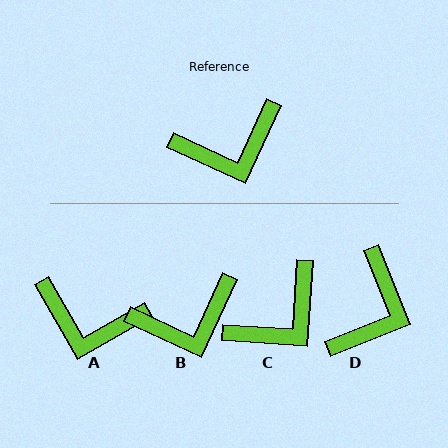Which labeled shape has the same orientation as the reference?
B.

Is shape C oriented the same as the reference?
No, it is off by about 21 degrees.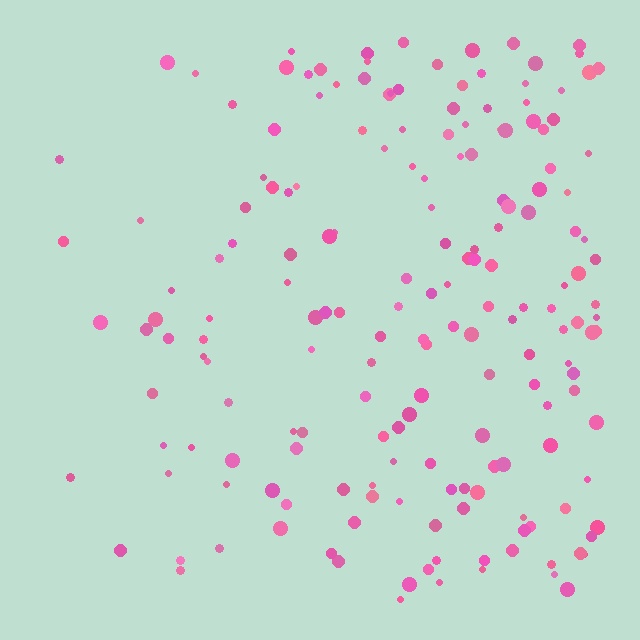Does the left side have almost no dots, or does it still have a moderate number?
Still a moderate number, just noticeably fewer than the right.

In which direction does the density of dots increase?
From left to right, with the right side densest.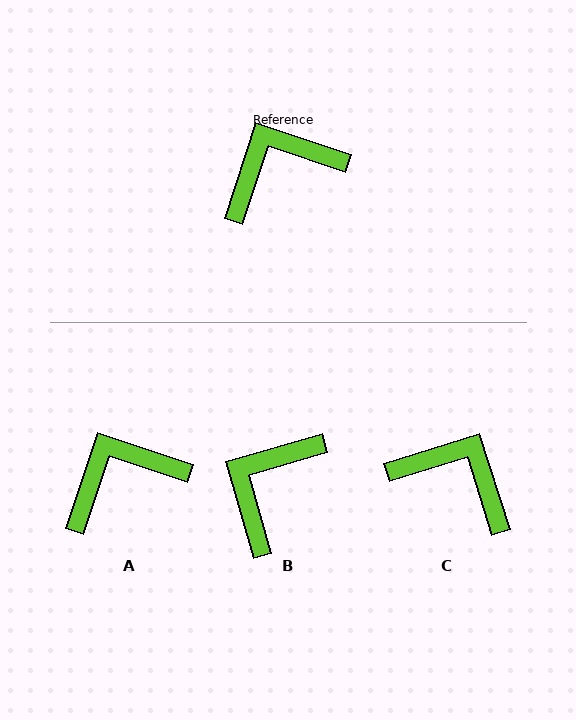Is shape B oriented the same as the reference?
No, it is off by about 34 degrees.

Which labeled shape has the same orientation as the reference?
A.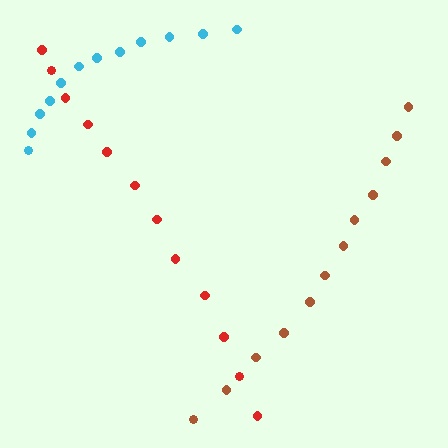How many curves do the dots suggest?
There are 3 distinct paths.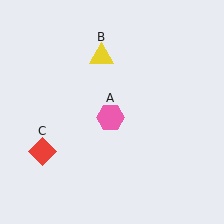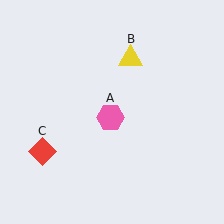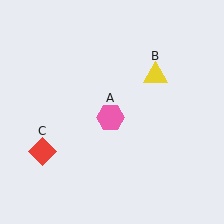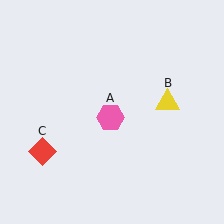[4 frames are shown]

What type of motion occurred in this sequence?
The yellow triangle (object B) rotated clockwise around the center of the scene.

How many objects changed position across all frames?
1 object changed position: yellow triangle (object B).